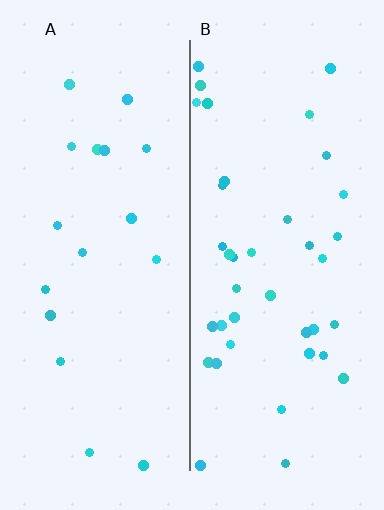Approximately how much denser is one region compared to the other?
Approximately 2.3× — region B over region A.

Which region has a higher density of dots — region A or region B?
B (the right).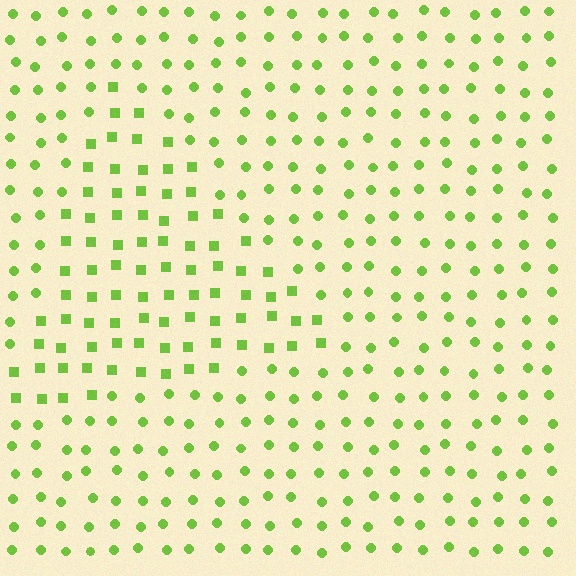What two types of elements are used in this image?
The image uses squares inside the triangle region and circles outside it.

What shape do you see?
I see a triangle.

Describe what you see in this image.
The image is filled with small lime elements arranged in a uniform grid. A triangle-shaped region contains squares, while the surrounding area contains circles. The boundary is defined purely by the change in element shape.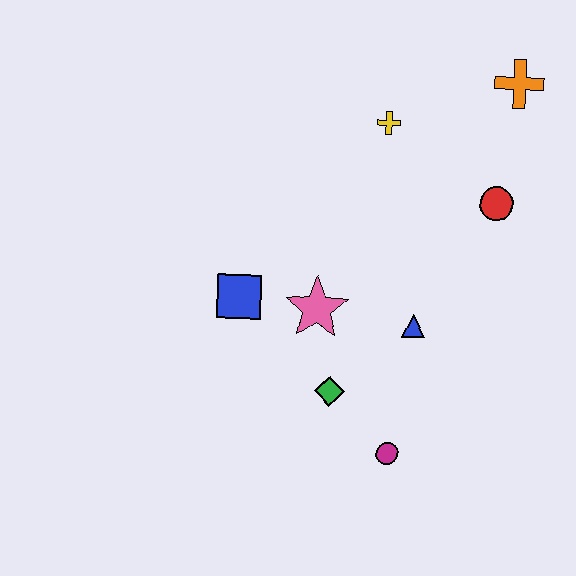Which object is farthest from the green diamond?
The orange cross is farthest from the green diamond.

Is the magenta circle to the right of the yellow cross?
Yes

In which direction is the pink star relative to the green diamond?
The pink star is above the green diamond.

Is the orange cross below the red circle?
No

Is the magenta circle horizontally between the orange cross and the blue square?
Yes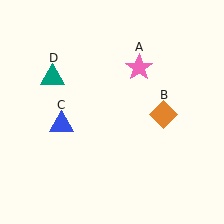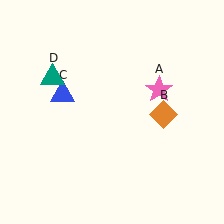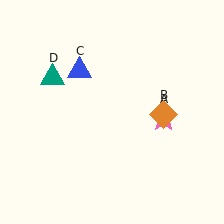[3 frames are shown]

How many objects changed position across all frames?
2 objects changed position: pink star (object A), blue triangle (object C).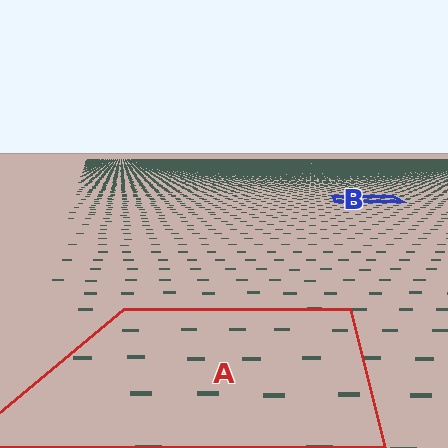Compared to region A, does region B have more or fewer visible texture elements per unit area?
Region B has more texture elements per unit area — they are packed more densely because it is farther away.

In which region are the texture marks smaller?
The texture marks are smaller in region B, because it is farther away.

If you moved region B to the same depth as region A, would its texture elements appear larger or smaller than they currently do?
They would appear larger. At a closer depth, the same texture elements are projected at a bigger on-screen size.